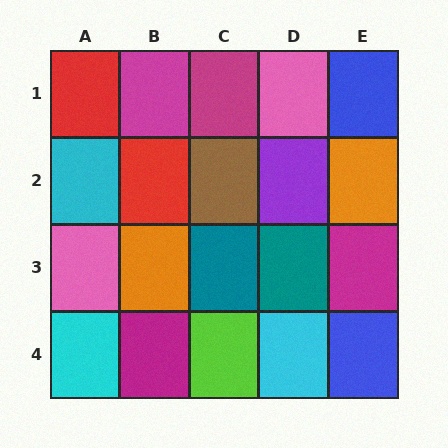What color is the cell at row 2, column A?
Cyan.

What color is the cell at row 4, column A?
Cyan.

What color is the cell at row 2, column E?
Orange.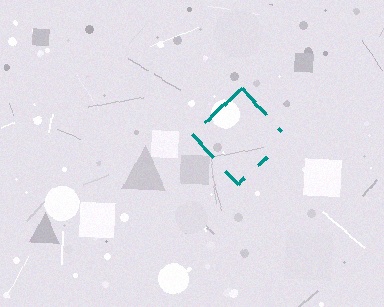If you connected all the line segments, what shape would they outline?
They would outline a diamond.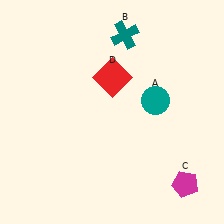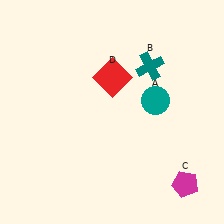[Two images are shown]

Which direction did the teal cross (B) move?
The teal cross (B) moved down.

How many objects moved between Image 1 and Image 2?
1 object moved between the two images.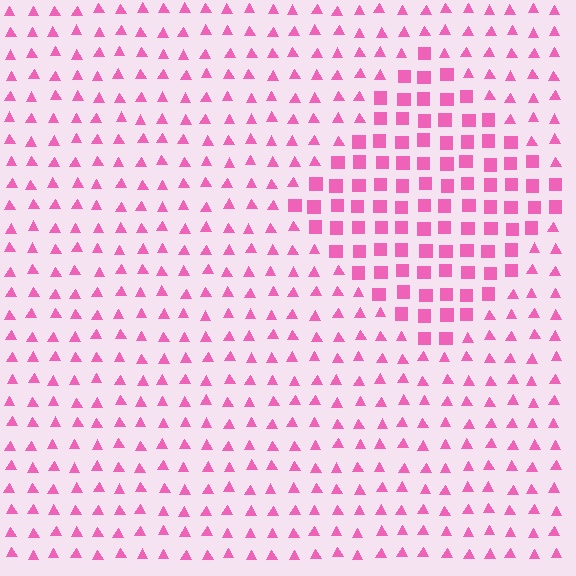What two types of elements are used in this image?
The image uses squares inside the diamond region and triangles outside it.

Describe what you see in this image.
The image is filled with small pink elements arranged in a uniform grid. A diamond-shaped region contains squares, while the surrounding area contains triangles. The boundary is defined purely by the change in element shape.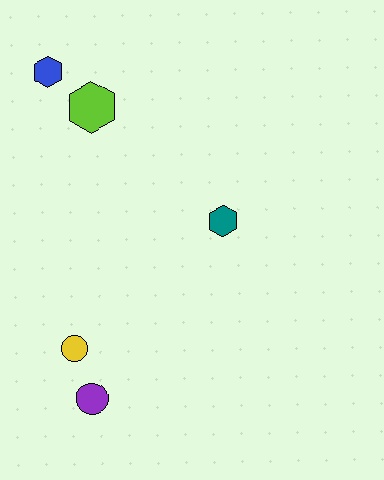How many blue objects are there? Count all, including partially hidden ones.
There is 1 blue object.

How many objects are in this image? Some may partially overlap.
There are 5 objects.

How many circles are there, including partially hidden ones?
There are 2 circles.